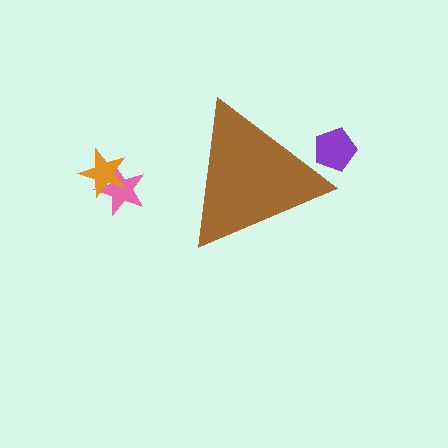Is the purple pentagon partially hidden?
Yes, the purple pentagon is partially hidden behind the brown triangle.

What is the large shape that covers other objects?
A brown triangle.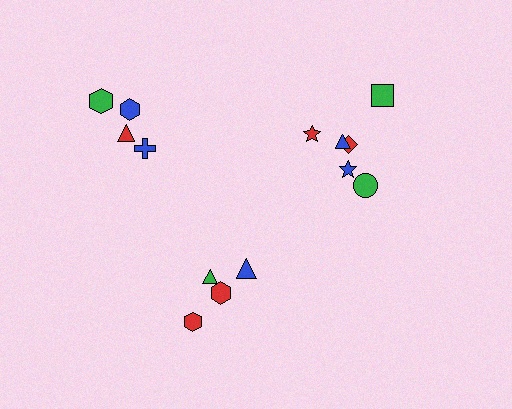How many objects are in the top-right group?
There are 6 objects.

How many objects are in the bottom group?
There are 4 objects.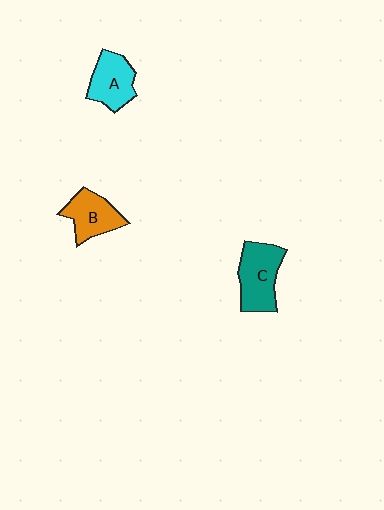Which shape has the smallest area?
Shape B (orange).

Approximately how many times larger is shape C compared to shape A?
Approximately 1.2 times.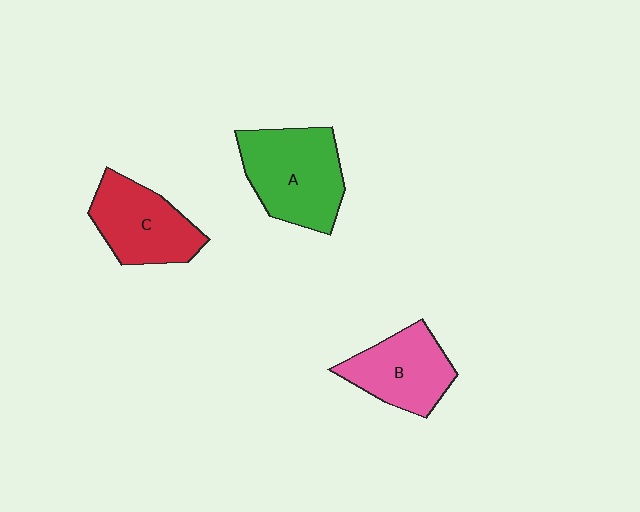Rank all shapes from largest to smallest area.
From largest to smallest: A (green), C (red), B (pink).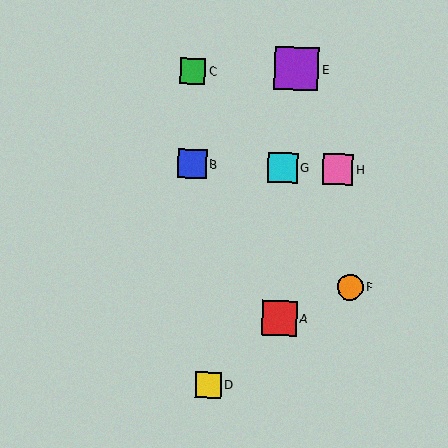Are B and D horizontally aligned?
No, B is at y≈164 and D is at y≈385.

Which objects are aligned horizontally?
Objects B, G, H are aligned horizontally.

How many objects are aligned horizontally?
3 objects (B, G, H) are aligned horizontally.